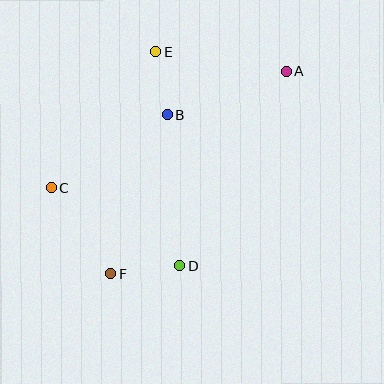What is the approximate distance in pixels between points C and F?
The distance between C and F is approximately 105 pixels.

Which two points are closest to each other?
Points B and E are closest to each other.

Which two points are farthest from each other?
Points A and F are farthest from each other.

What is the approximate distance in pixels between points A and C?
The distance between A and C is approximately 262 pixels.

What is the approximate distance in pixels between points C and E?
The distance between C and E is approximately 172 pixels.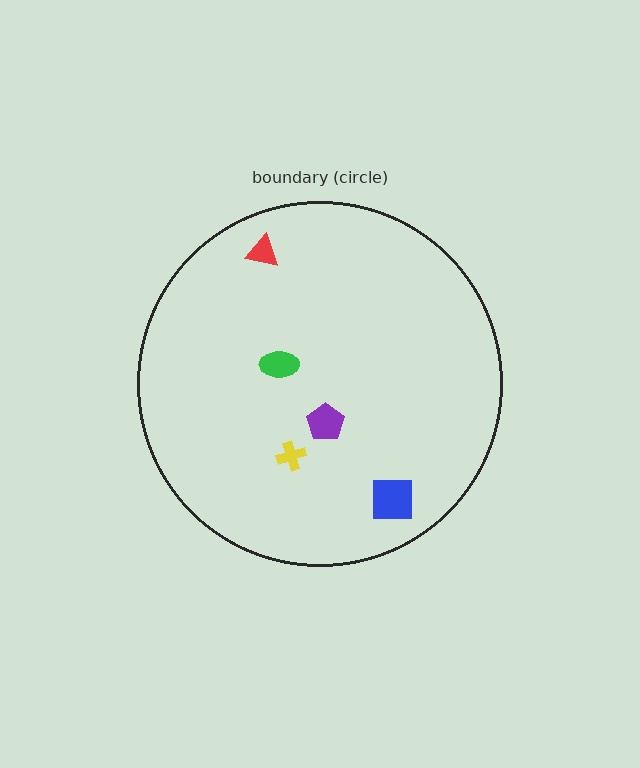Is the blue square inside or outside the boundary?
Inside.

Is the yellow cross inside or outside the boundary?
Inside.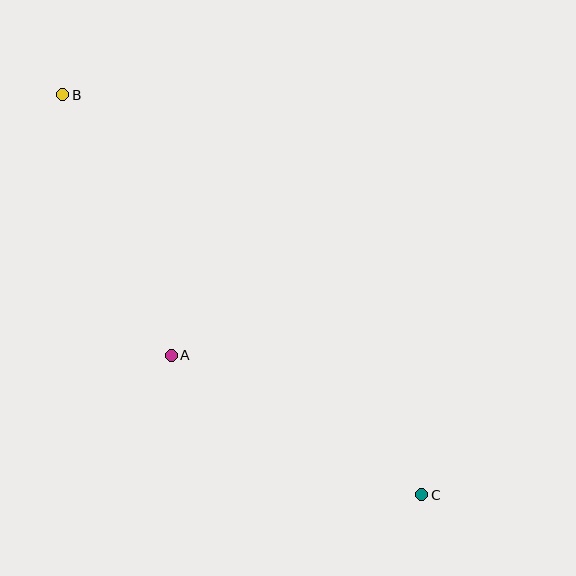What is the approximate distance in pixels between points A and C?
The distance between A and C is approximately 287 pixels.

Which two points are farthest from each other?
Points B and C are farthest from each other.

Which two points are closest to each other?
Points A and B are closest to each other.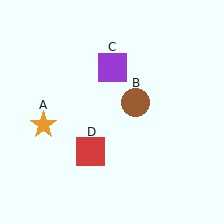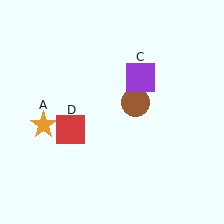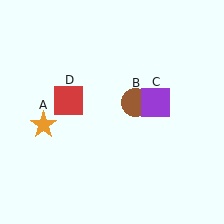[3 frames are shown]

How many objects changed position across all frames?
2 objects changed position: purple square (object C), red square (object D).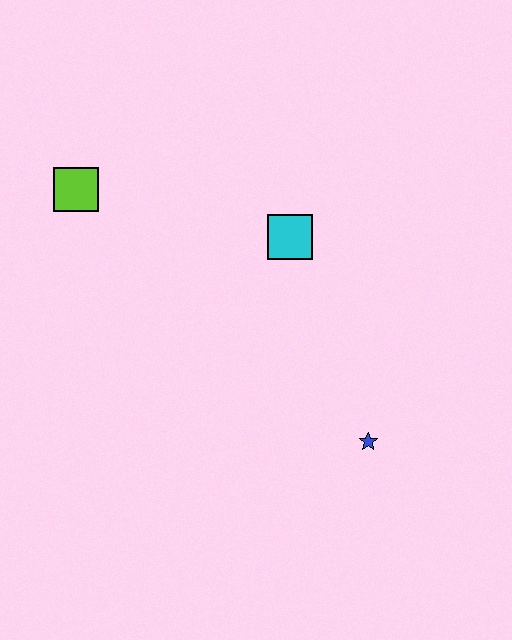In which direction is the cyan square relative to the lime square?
The cyan square is to the right of the lime square.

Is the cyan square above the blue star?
Yes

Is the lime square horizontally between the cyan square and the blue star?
No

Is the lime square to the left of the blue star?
Yes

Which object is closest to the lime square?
The cyan square is closest to the lime square.